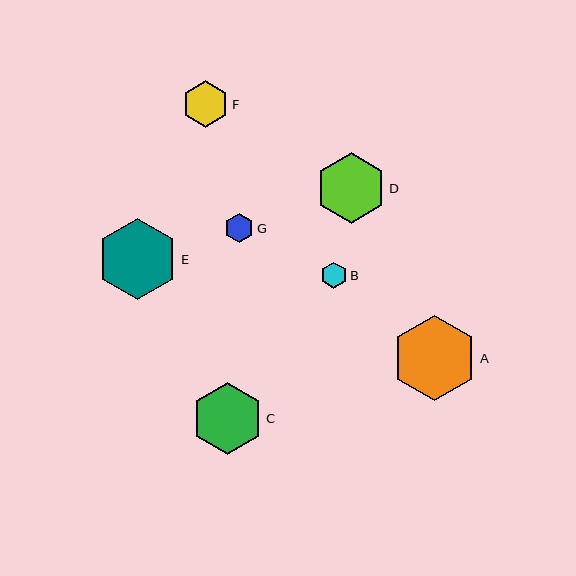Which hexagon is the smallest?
Hexagon B is the smallest with a size of approximately 26 pixels.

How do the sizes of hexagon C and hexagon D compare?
Hexagon C and hexagon D are approximately the same size.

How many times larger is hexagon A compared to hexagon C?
Hexagon A is approximately 1.2 times the size of hexagon C.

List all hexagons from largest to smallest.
From largest to smallest: A, E, C, D, F, G, B.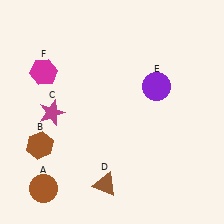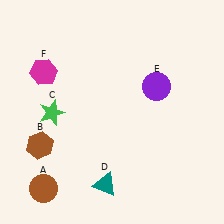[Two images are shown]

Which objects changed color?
C changed from magenta to green. D changed from brown to teal.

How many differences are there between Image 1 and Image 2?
There are 2 differences between the two images.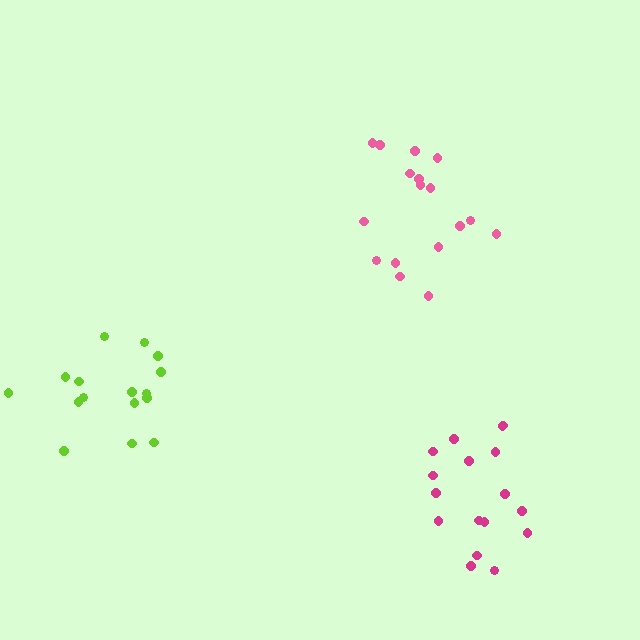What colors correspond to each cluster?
The clusters are colored: pink, magenta, lime.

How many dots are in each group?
Group 1: 17 dots, Group 2: 17 dots, Group 3: 16 dots (50 total).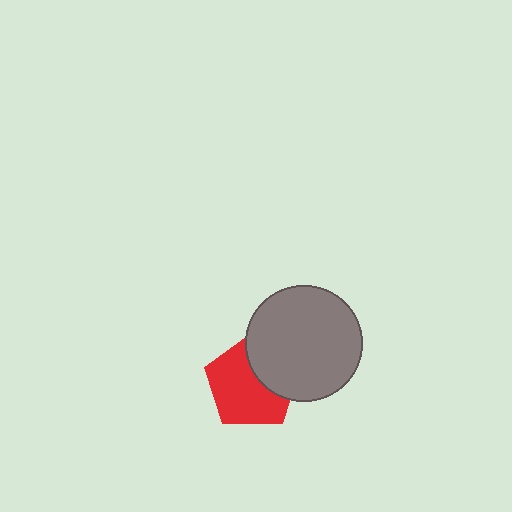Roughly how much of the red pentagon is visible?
Most of it is visible (roughly 66%).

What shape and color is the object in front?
The object in front is a gray circle.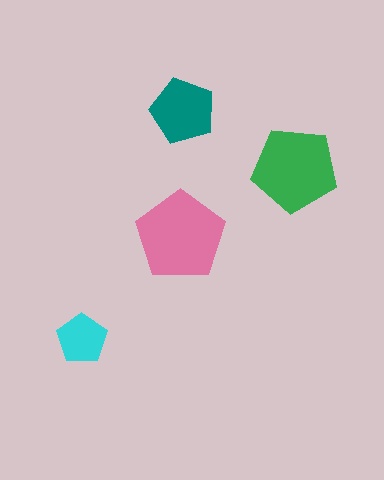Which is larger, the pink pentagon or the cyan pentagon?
The pink one.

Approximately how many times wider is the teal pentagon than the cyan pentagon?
About 1.5 times wider.